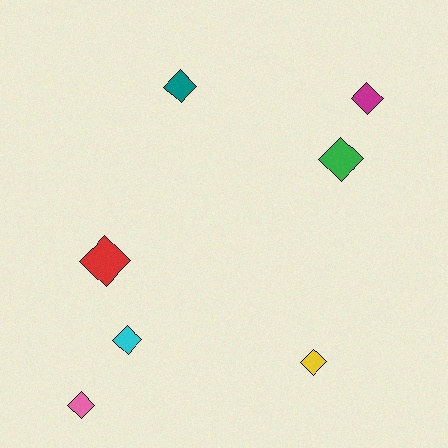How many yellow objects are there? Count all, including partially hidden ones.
There is 1 yellow object.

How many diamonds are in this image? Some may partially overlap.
There are 7 diamonds.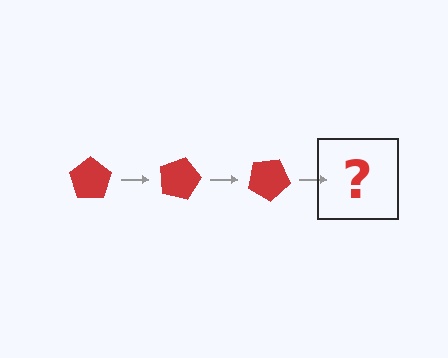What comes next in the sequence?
The next element should be a red pentagon rotated 45 degrees.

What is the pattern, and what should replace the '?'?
The pattern is that the pentagon rotates 15 degrees each step. The '?' should be a red pentagon rotated 45 degrees.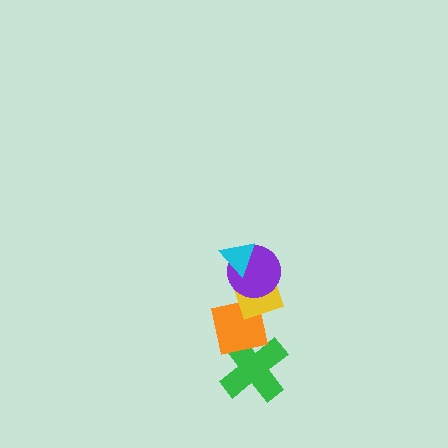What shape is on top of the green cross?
The orange square is on top of the green cross.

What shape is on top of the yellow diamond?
The purple circle is on top of the yellow diamond.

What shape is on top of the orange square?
The yellow diamond is on top of the orange square.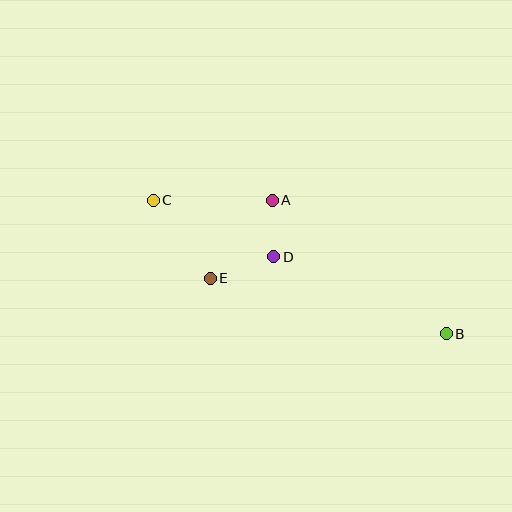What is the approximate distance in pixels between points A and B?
The distance between A and B is approximately 220 pixels.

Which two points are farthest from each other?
Points B and C are farthest from each other.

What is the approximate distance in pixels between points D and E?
The distance between D and E is approximately 67 pixels.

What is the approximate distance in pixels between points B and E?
The distance between B and E is approximately 242 pixels.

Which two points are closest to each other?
Points A and D are closest to each other.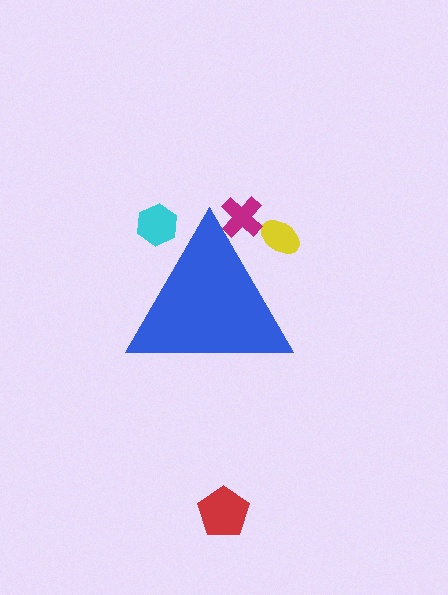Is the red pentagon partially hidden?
No, the red pentagon is fully visible.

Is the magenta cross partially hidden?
Yes, the magenta cross is partially hidden behind the blue triangle.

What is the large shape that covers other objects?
A blue triangle.